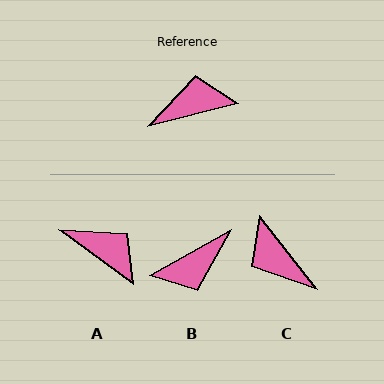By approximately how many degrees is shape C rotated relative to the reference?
Approximately 114 degrees counter-clockwise.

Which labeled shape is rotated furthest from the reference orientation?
B, about 165 degrees away.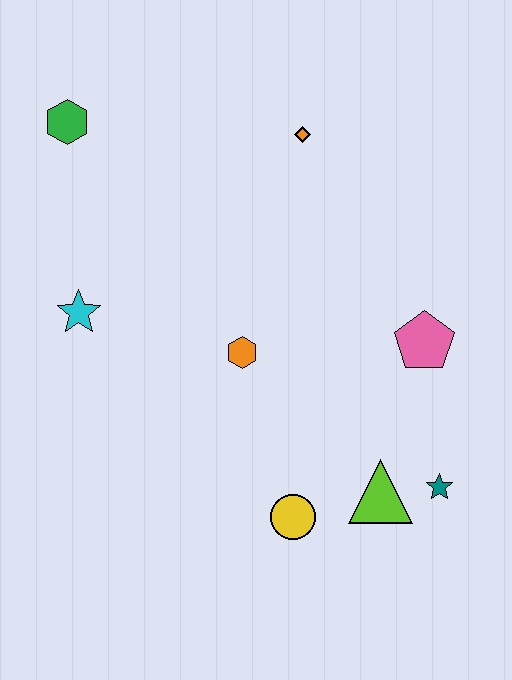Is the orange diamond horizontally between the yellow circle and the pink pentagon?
Yes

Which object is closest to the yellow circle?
The lime triangle is closest to the yellow circle.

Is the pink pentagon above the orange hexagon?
Yes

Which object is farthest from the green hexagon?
The teal star is farthest from the green hexagon.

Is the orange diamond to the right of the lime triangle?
No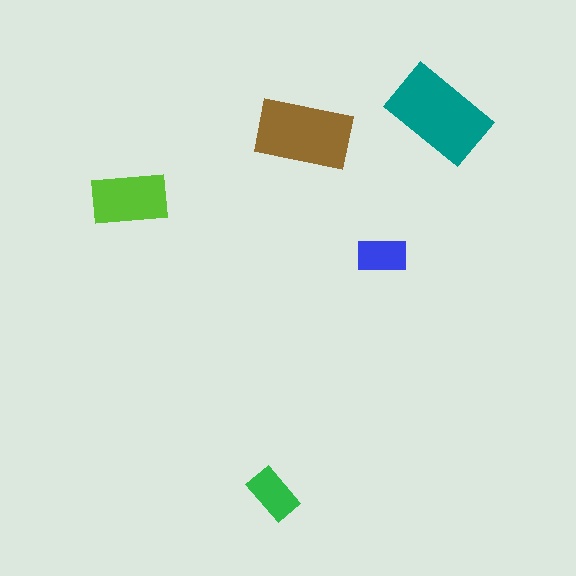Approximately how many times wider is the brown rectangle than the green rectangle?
About 2 times wider.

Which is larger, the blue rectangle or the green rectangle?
The green one.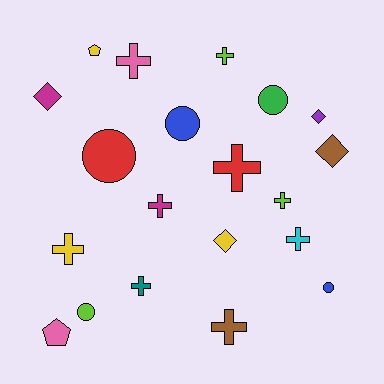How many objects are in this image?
There are 20 objects.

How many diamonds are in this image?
There are 4 diamonds.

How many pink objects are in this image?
There are 2 pink objects.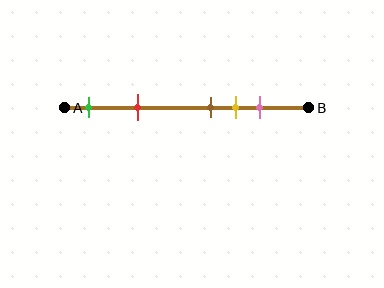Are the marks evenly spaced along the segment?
No, the marks are not evenly spaced.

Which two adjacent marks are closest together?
The brown and yellow marks are the closest adjacent pair.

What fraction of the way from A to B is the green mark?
The green mark is approximately 10% (0.1) of the way from A to B.